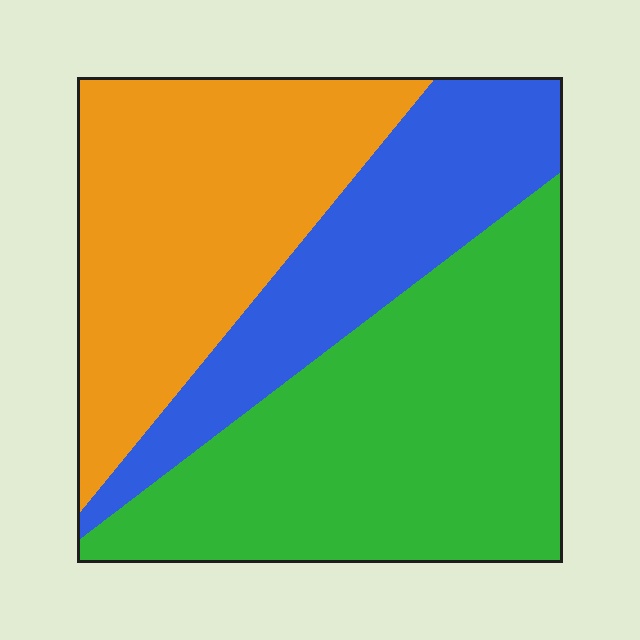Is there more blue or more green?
Green.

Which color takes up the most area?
Green, at roughly 45%.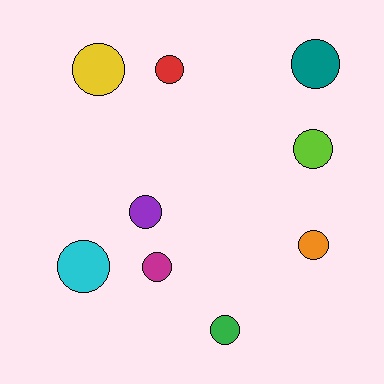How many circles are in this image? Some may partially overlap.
There are 9 circles.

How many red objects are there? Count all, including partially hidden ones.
There is 1 red object.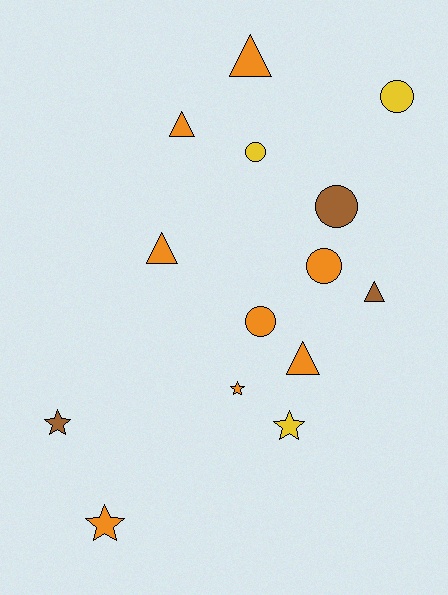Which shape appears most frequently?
Circle, with 5 objects.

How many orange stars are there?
There are 2 orange stars.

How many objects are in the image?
There are 14 objects.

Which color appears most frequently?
Orange, with 8 objects.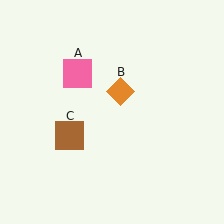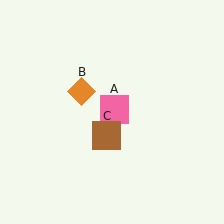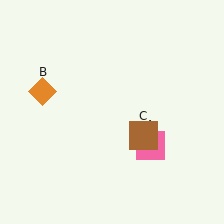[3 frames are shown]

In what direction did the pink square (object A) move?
The pink square (object A) moved down and to the right.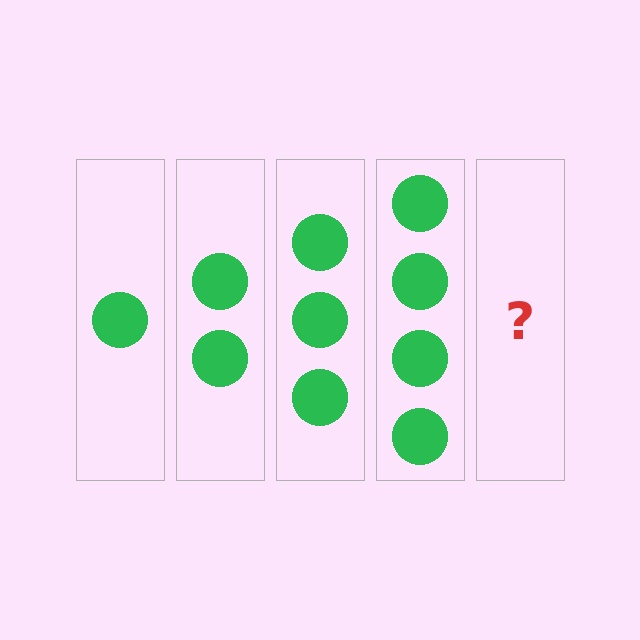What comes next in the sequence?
The next element should be 5 circles.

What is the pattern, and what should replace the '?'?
The pattern is that each step adds one more circle. The '?' should be 5 circles.